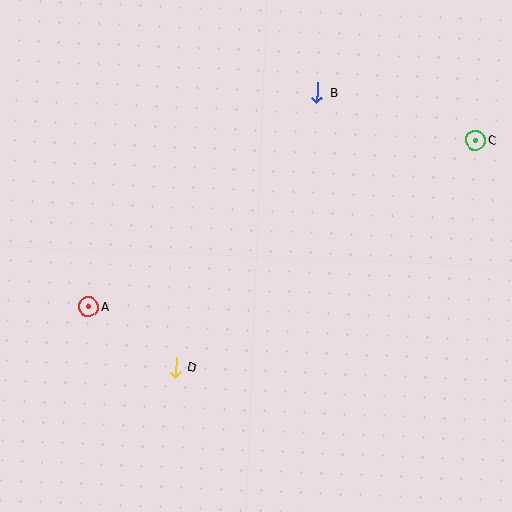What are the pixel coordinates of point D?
Point D is at (176, 367).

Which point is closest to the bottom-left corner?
Point A is closest to the bottom-left corner.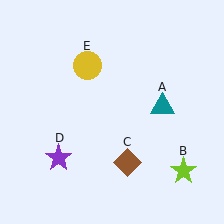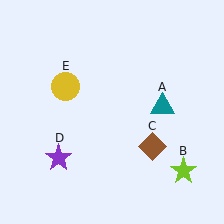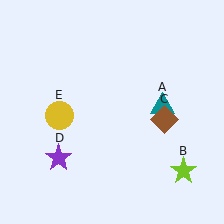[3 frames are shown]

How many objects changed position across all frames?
2 objects changed position: brown diamond (object C), yellow circle (object E).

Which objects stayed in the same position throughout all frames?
Teal triangle (object A) and lime star (object B) and purple star (object D) remained stationary.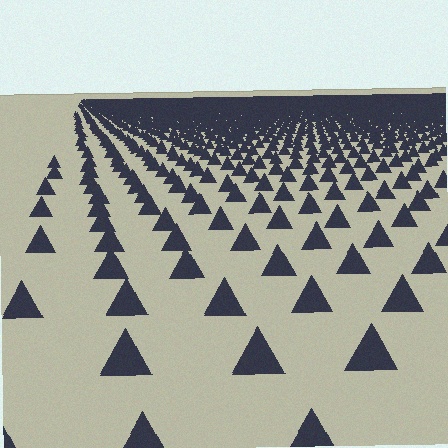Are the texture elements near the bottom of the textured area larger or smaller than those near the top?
Larger. Near the bottom, elements are closer to the viewer and appear at a bigger on-screen size.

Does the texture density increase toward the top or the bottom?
Density increases toward the top.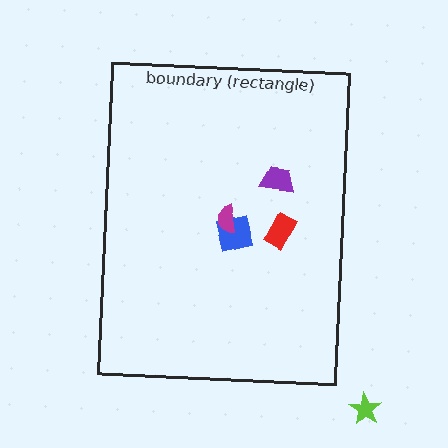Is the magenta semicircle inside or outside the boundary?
Inside.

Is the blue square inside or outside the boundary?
Inside.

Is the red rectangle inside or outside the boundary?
Inside.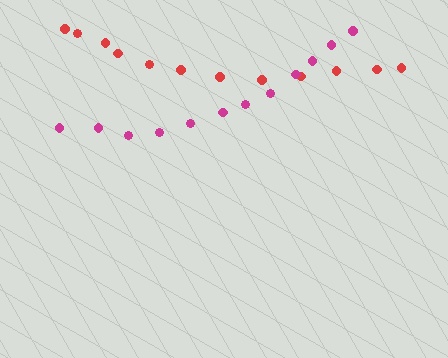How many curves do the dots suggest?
There are 2 distinct paths.